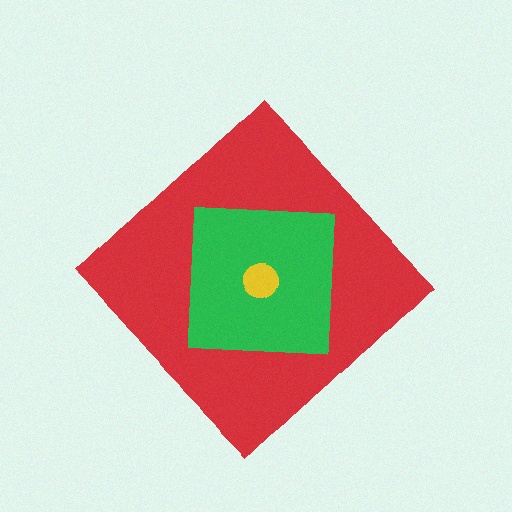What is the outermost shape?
The red diamond.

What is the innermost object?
The yellow circle.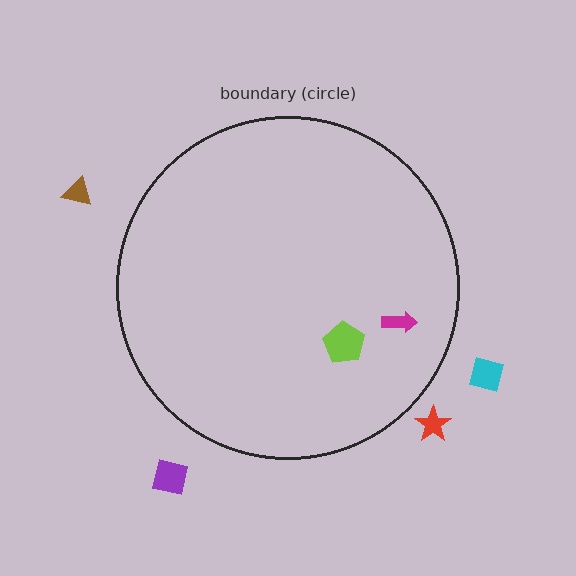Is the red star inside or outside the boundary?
Outside.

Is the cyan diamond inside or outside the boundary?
Outside.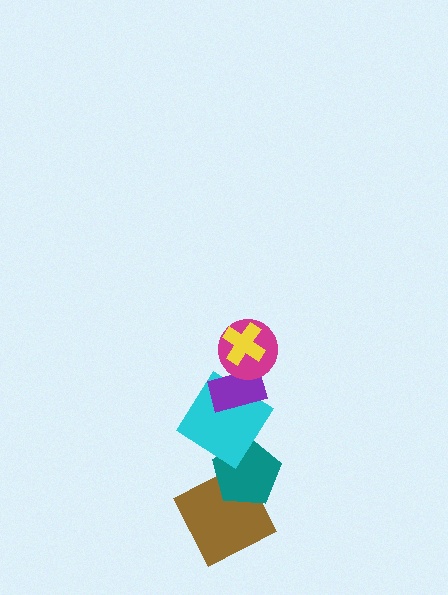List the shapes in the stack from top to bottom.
From top to bottom: the yellow cross, the magenta circle, the purple rectangle, the cyan diamond, the teal pentagon, the brown square.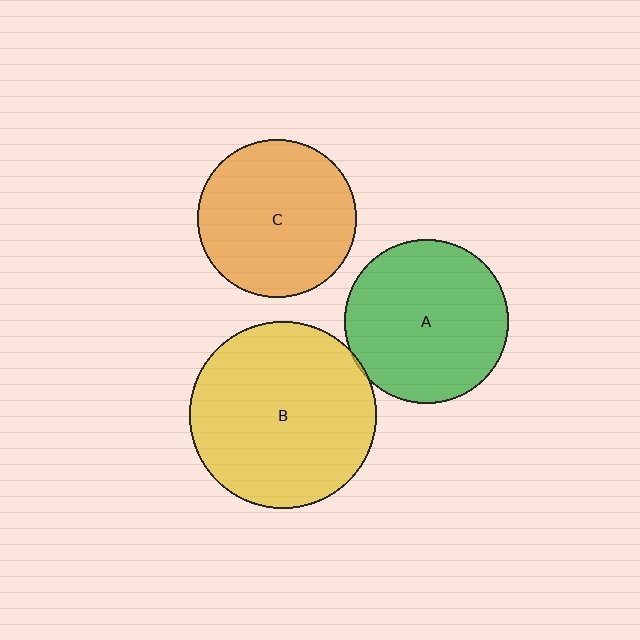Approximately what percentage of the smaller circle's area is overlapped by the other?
Approximately 5%.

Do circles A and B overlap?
Yes.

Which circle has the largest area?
Circle B (yellow).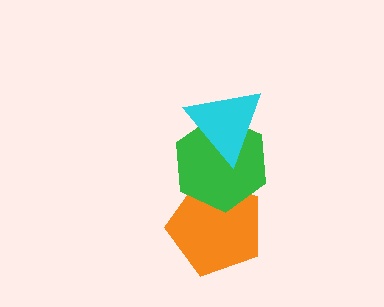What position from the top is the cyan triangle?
The cyan triangle is 1st from the top.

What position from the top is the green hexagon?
The green hexagon is 2nd from the top.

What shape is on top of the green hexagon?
The cyan triangle is on top of the green hexagon.